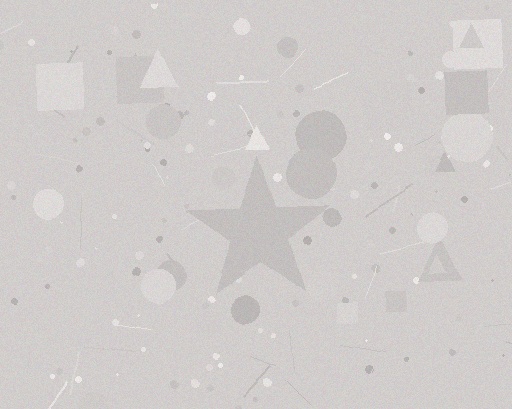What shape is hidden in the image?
A star is hidden in the image.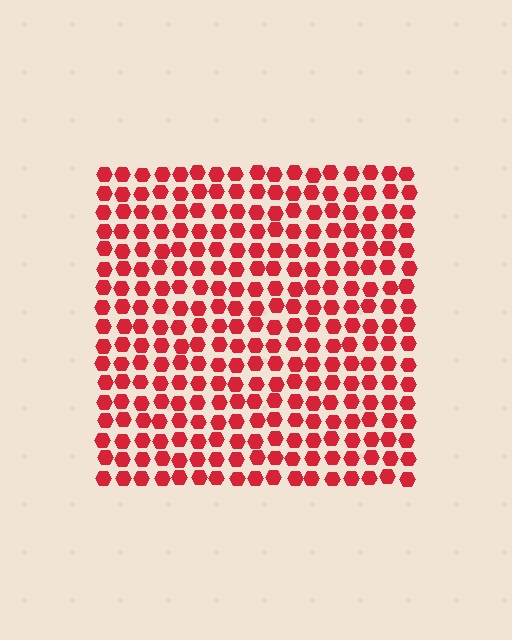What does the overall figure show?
The overall figure shows a square.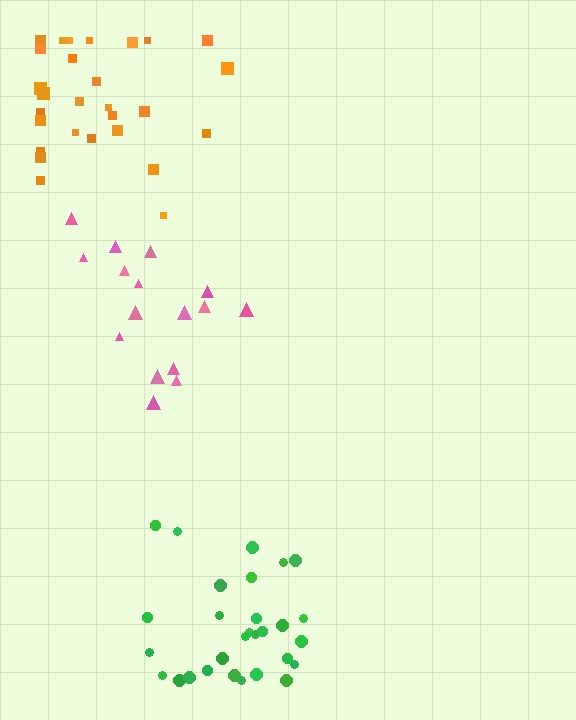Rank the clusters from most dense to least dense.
green, orange, pink.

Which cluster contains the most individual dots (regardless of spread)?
Green (29).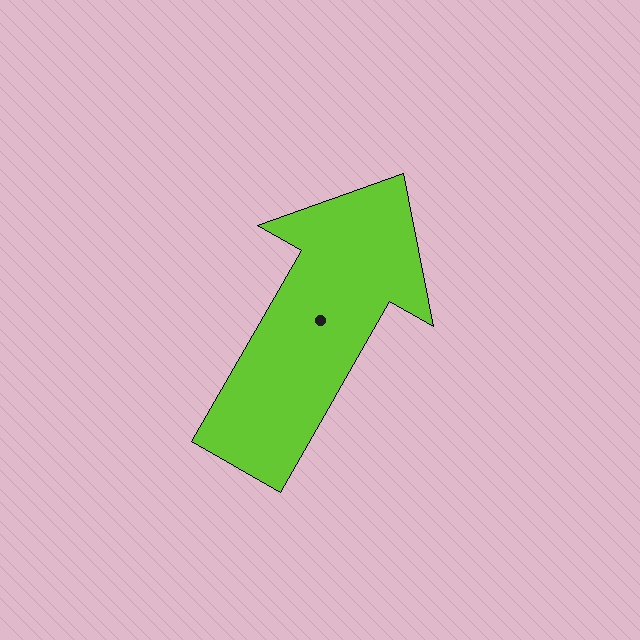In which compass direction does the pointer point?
Northeast.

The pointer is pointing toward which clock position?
Roughly 1 o'clock.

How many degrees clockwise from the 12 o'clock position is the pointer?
Approximately 30 degrees.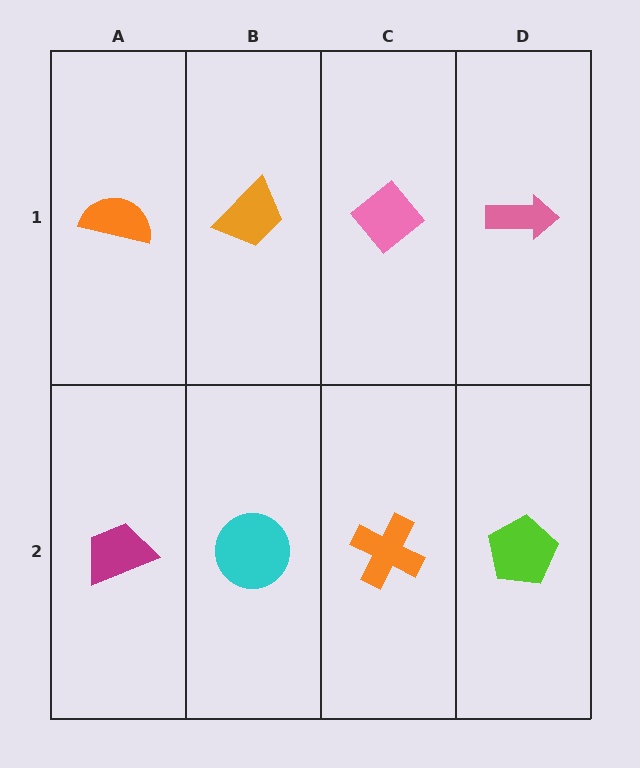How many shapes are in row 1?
4 shapes.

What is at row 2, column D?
A lime pentagon.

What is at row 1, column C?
A pink diamond.